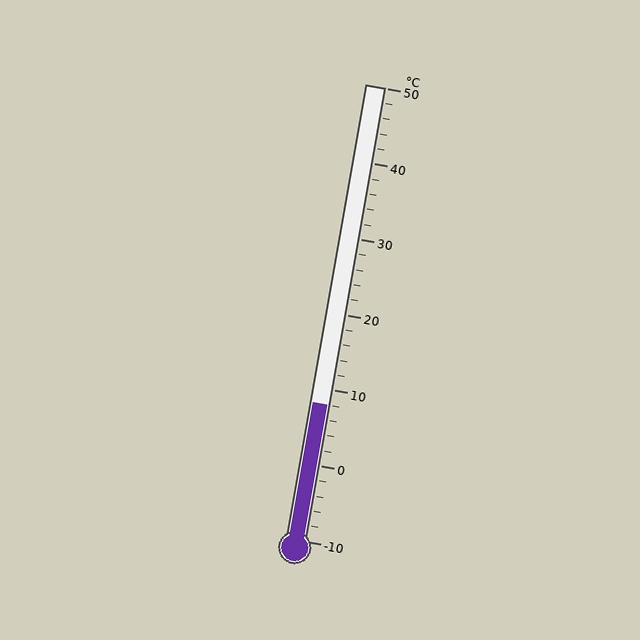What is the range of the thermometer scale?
The thermometer scale ranges from -10°C to 50°C.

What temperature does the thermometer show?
The thermometer shows approximately 8°C.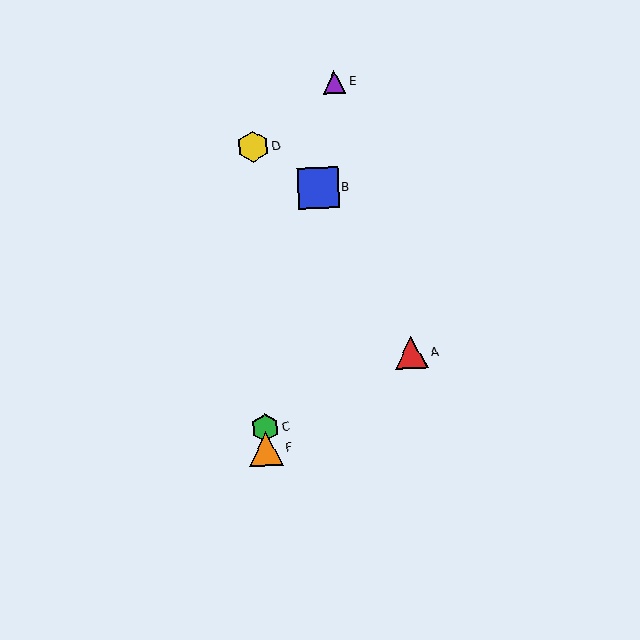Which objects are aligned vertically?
Objects C, D, F are aligned vertically.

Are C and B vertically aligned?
No, C is at x≈265 and B is at x≈318.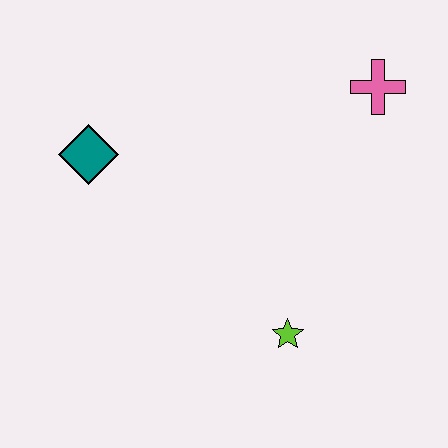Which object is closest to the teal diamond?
The lime star is closest to the teal diamond.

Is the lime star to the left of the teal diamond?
No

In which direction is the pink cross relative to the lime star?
The pink cross is above the lime star.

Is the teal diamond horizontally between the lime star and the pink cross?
No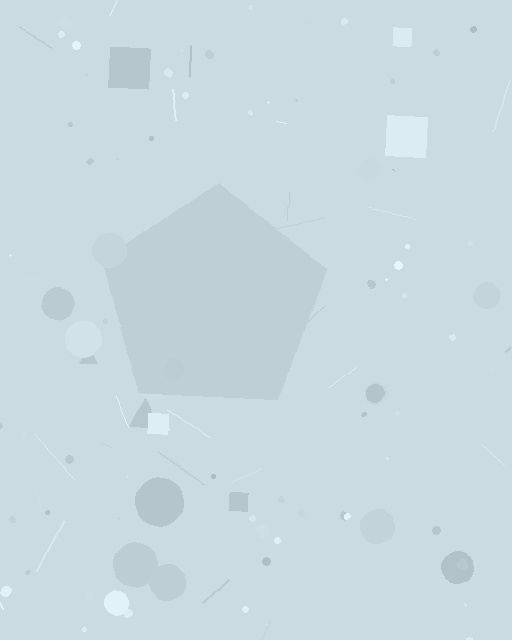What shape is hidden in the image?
A pentagon is hidden in the image.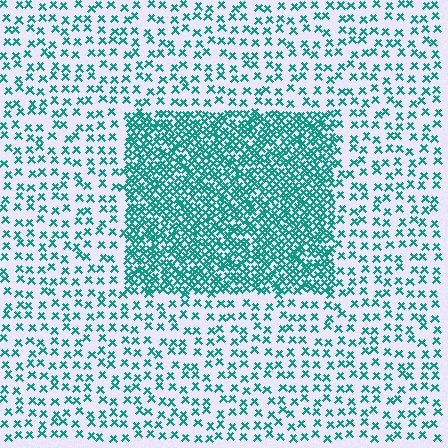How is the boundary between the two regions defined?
The boundary is defined by a change in element density (approximately 2.9x ratio). All elements are the same color, size, and shape.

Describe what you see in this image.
The image contains small teal elements arranged at two different densities. A rectangle-shaped region is visible where the elements are more densely packed than the surrounding area.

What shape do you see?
I see a rectangle.